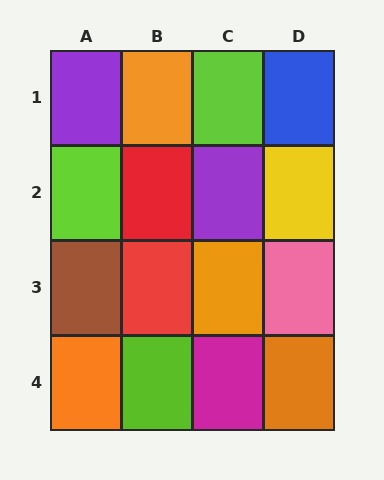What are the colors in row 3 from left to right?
Brown, red, orange, pink.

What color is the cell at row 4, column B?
Lime.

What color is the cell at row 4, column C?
Magenta.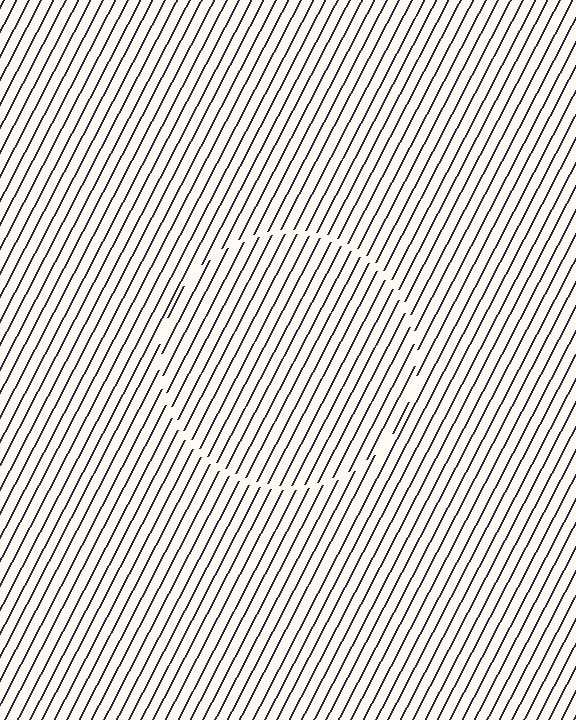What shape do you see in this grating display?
An illusory circle. The interior of the shape contains the same grating, shifted by half a period — the contour is defined by the phase discontinuity where line-ends from the inner and outer gratings abut.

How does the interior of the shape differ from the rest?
The interior of the shape contains the same grating, shifted by half a period — the contour is defined by the phase discontinuity where line-ends from the inner and outer gratings abut.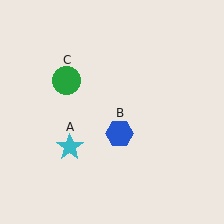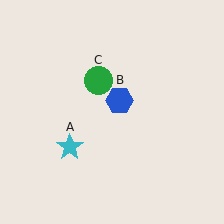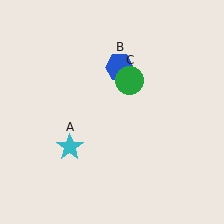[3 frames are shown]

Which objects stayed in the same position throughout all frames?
Cyan star (object A) remained stationary.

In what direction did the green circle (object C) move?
The green circle (object C) moved right.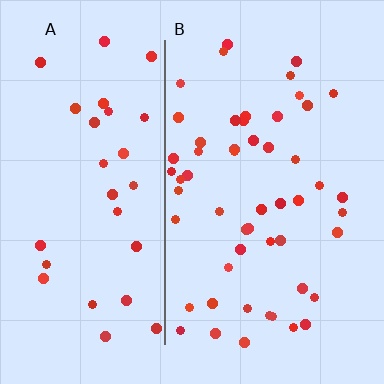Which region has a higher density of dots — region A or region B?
B (the right).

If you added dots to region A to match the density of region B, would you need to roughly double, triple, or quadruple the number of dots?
Approximately double.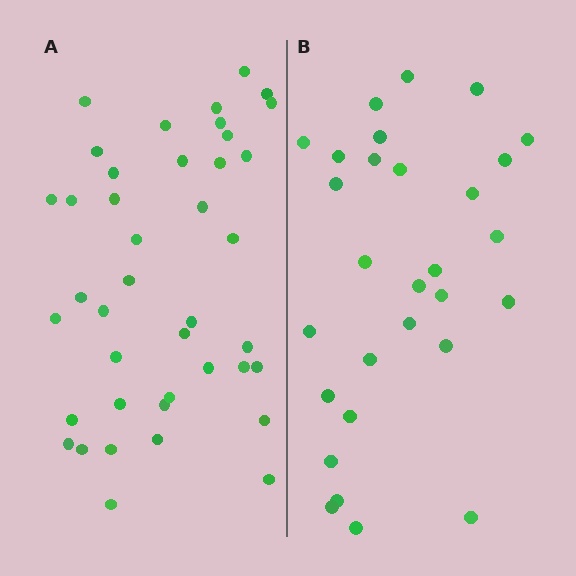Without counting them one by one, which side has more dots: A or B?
Region A (the left region) has more dots.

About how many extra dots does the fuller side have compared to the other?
Region A has roughly 12 or so more dots than region B.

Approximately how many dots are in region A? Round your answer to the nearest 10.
About 40 dots. (The exact count is 41, which rounds to 40.)